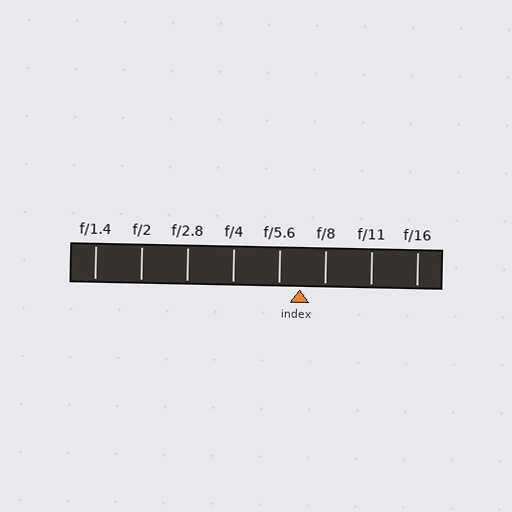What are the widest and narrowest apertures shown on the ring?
The widest aperture shown is f/1.4 and the narrowest is f/16.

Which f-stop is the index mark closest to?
The index mark is closest to f/5.6.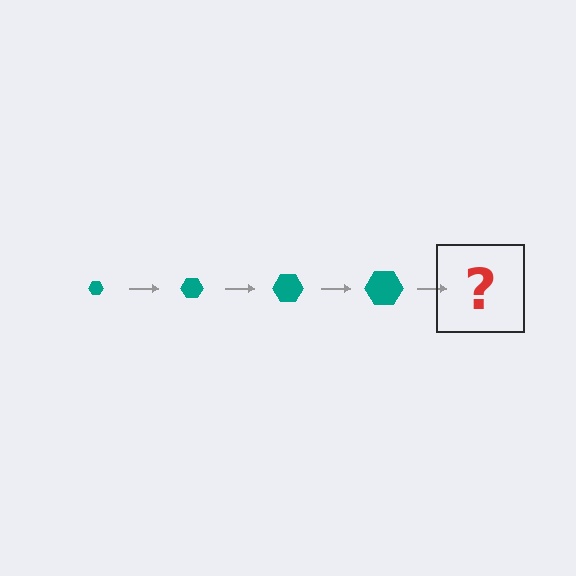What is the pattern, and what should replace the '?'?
The pattern is that the hexagon gets progressively larger each step. The '?' should be a teal hexagon, larger than the previous one.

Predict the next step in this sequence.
The next step is a teal hexagon, larger than the previous one.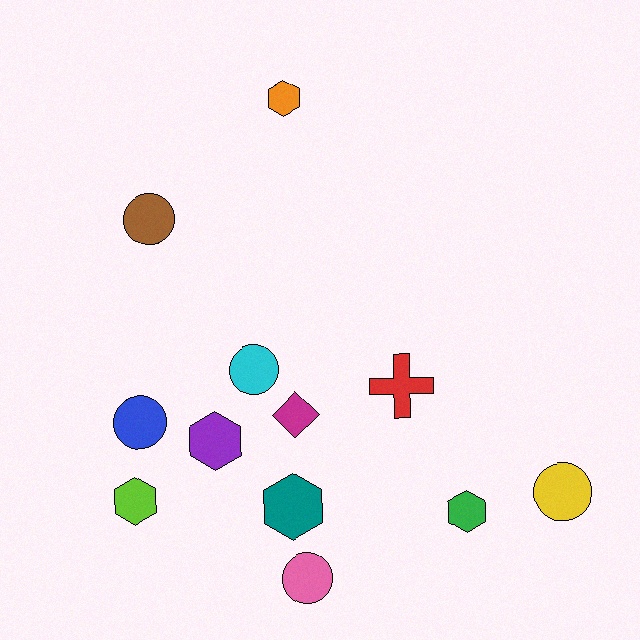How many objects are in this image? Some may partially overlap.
There are 12 objects.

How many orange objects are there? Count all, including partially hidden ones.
There is 1 orange object.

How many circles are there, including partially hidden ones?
There are 5 circles.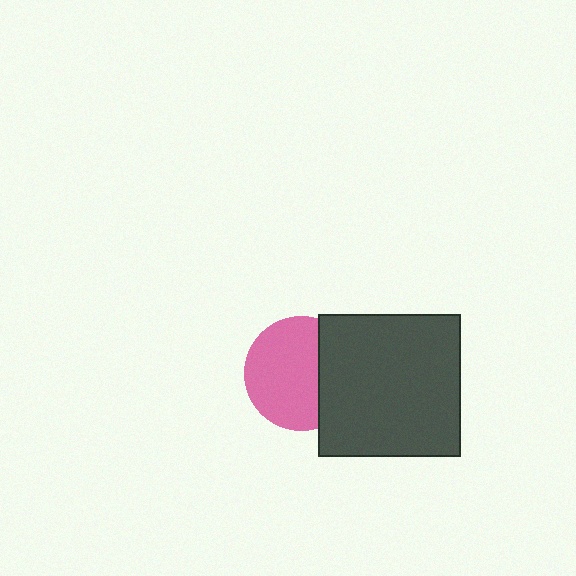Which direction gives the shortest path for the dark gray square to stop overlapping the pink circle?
Moving right gives the shortest separation.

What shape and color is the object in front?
The object in front is a dark gray square.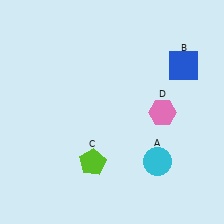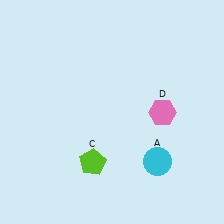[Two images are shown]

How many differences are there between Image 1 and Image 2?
There is 1 difference between the two images.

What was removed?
The blue square (B) was removed in Image 2.